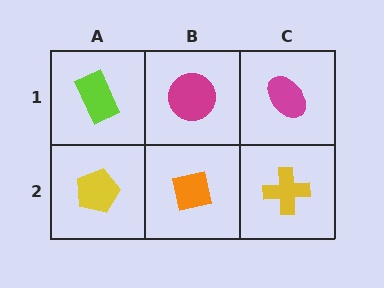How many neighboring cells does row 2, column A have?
2.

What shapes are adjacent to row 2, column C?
A magenta ellipse (row 1, column C), an orange square (row 2, column B).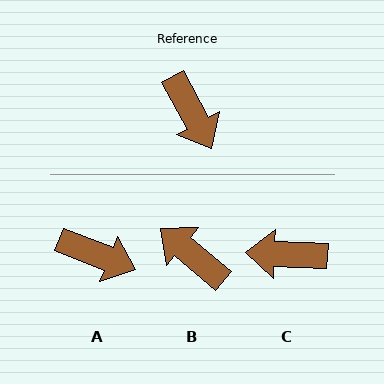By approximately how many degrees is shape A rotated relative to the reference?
Approximately 40 degrees counter-clockwise.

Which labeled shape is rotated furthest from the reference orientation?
B, about 159 degrees away.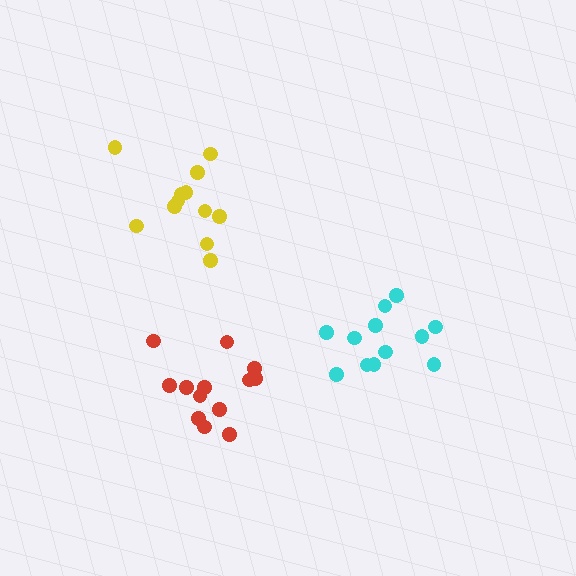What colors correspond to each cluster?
The clusters are colored: cyan, yellow, red.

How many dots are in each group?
Group 1: 12 dots, Group 2: 12 dots, Group 3: 13 dots (37 total).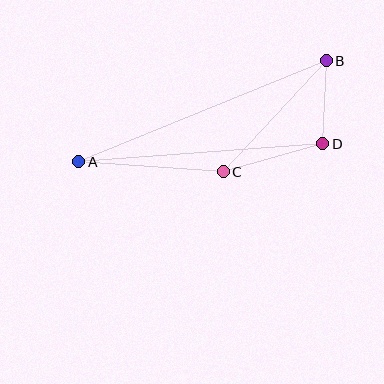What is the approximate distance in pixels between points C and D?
The distance between C and D is approximately 104 pixels.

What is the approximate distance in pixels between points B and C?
The distance between B and C is approximately 152 pixels.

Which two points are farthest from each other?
Points A and B are farthest from each other.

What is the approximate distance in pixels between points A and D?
The distance between A and D is approximately 245 pixels.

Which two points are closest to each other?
Points B and D are closest to each other.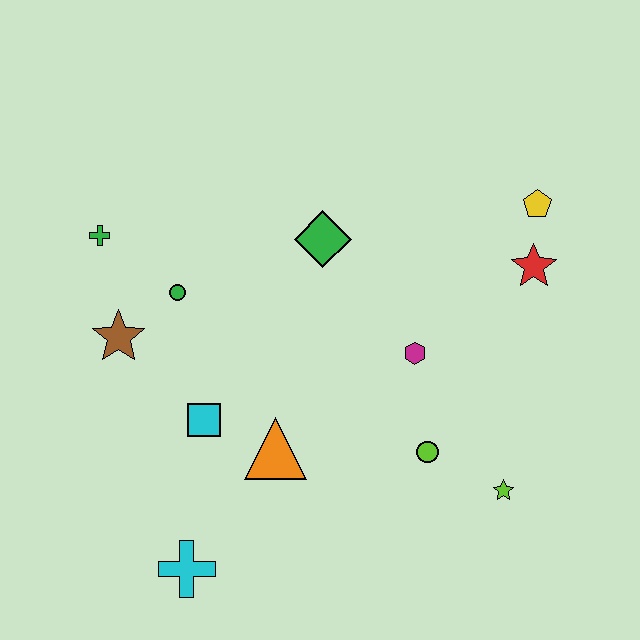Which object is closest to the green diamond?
The magenta hexagon is closest to the green diamond.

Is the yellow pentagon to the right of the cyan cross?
Yes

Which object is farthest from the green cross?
The lime star is farthest from the green cross.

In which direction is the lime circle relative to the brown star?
The lime circle is to the right of the brown star.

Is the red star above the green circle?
Yes